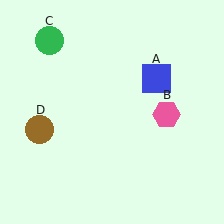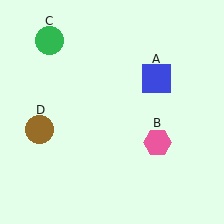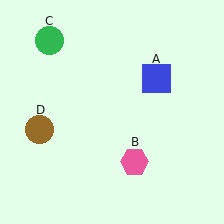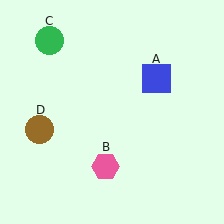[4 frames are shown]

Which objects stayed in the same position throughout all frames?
Blue square (object A) and green circle (object C) and brown circle (object D) remained stationary.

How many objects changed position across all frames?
1 object changed position: pink hexagon (object B).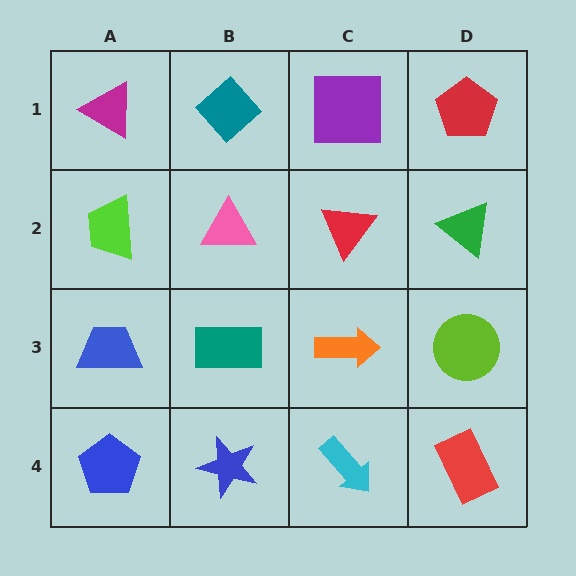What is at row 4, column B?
A blue star.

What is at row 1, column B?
A teal diamond.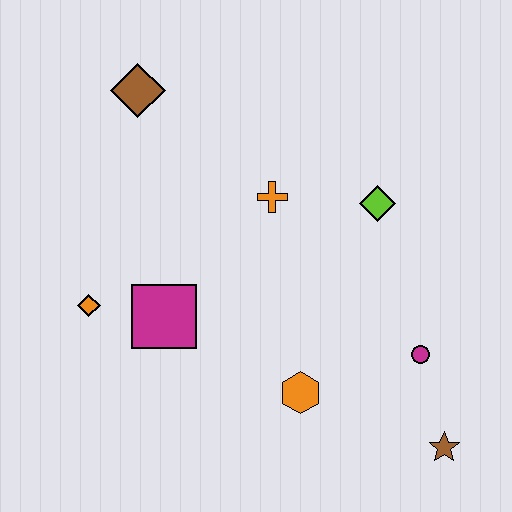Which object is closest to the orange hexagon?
The magenta circle is closest to the orange hexagon.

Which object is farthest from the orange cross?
The brown star is farthest from the orange cross.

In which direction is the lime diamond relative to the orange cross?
The lime diamond is to the right of the orange cross.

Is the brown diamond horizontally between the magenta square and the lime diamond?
No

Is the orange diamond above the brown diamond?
No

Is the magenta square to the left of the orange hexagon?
Yes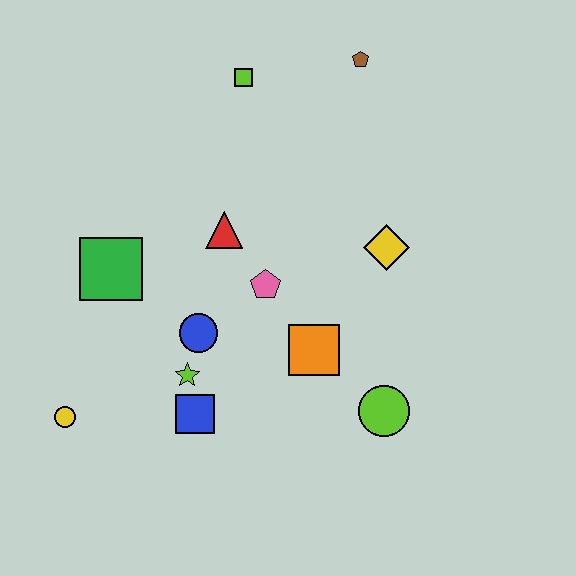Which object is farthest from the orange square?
The brown pentagon is farthest from the orange square.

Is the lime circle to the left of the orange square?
No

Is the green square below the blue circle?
No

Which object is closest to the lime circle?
The orange square is closest to the lime circle.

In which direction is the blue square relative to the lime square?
The blue square is below the lime square.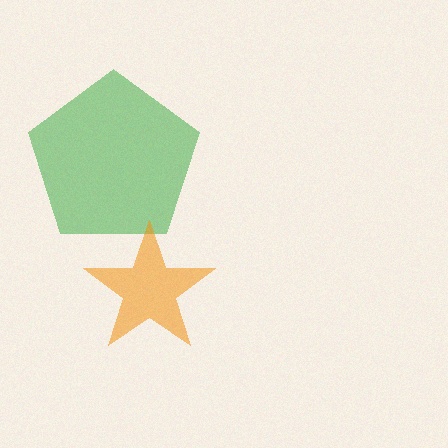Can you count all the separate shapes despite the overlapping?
Yes, there are 2 separate shapes.